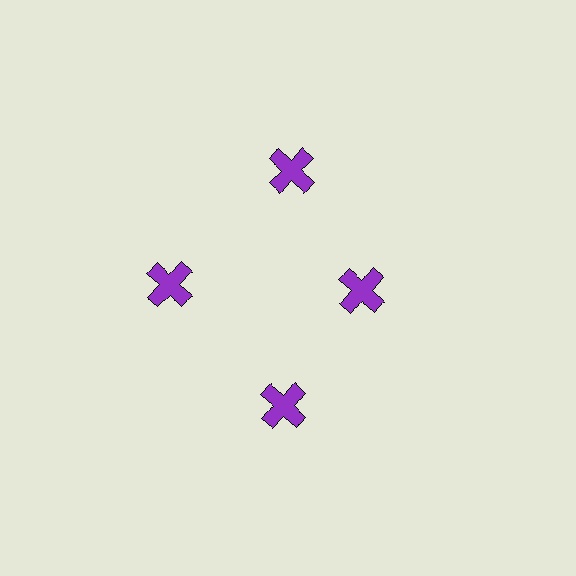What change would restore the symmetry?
The symmetry would be restored by moving it outward, back onto the ring so that all 4 crosses sit at equal angles and equal distance from the center.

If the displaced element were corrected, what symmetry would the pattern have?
It would have 4-fold rotational symmetry — the pattern would map onto itself every 90 degrees.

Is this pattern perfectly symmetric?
No. The 4 purple crosses are arranged in a ring, but one element near the 3 o'clock position is pulled inward toward the center, breaking the 4-fold rotational symmetry.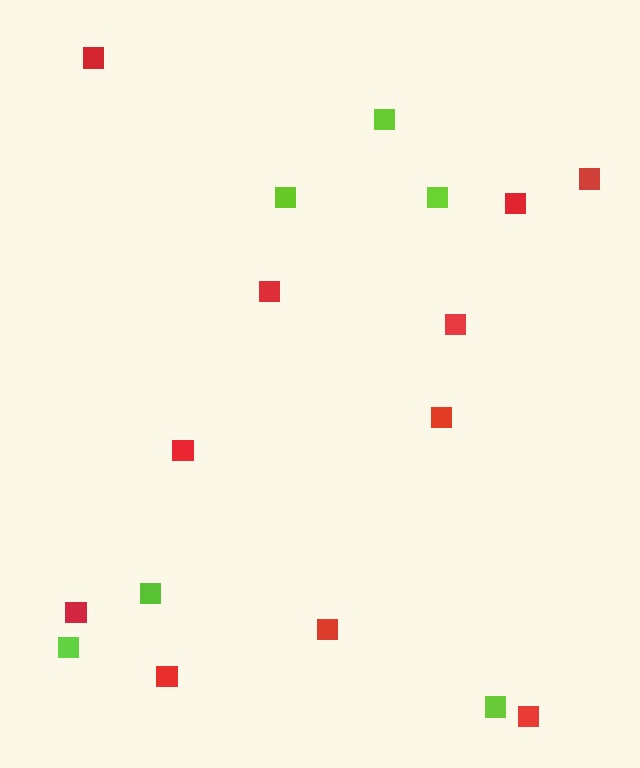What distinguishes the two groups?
There are 2 groups: one group of red squares (11) and one group of lime squares (6).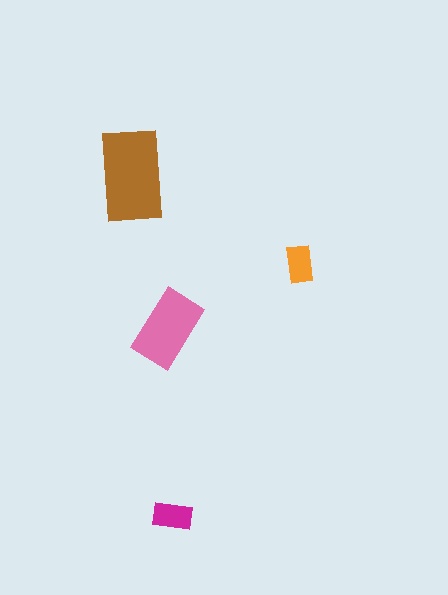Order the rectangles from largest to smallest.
the brown one, the pink one, the magenta one, the orange one.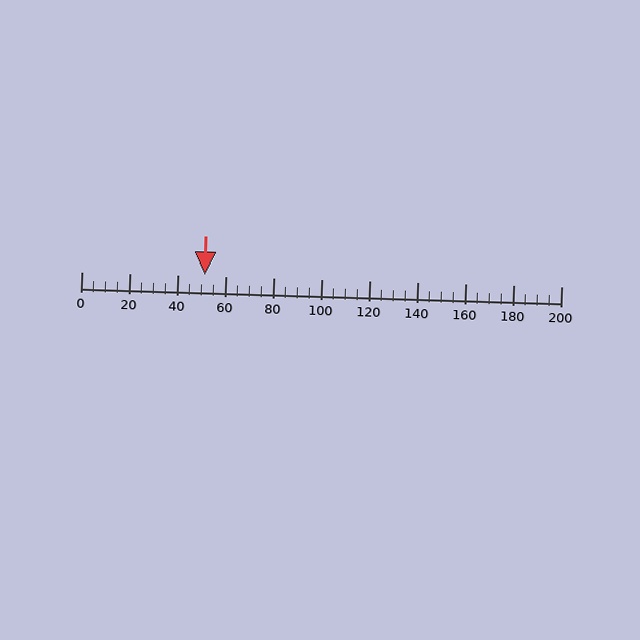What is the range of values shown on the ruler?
The ruler shows values from 0 to 200.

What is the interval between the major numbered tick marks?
The major tick marks are spaced 20 units apart.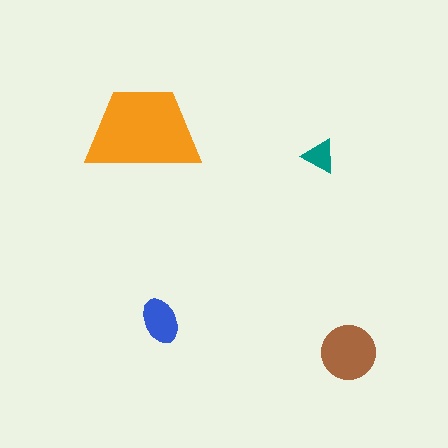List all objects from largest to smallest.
The orange trapezoid, the brown circle, the blue ellipse, the teal triangle.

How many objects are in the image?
There are 4 objects in the image.